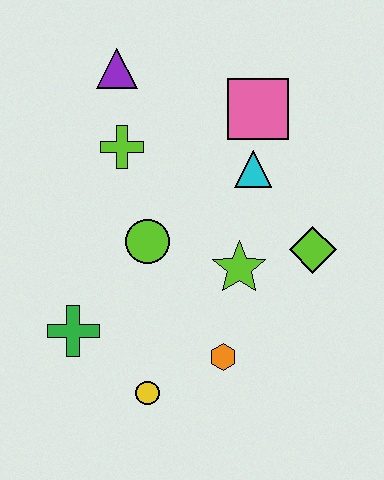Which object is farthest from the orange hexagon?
The purple triangle is farthest from the orange hexagon.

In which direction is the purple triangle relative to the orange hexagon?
The purple triangle is above the orange hexagon.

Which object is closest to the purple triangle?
The lime cross is closest to the purple triangle.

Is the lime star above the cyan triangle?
No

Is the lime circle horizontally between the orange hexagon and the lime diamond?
No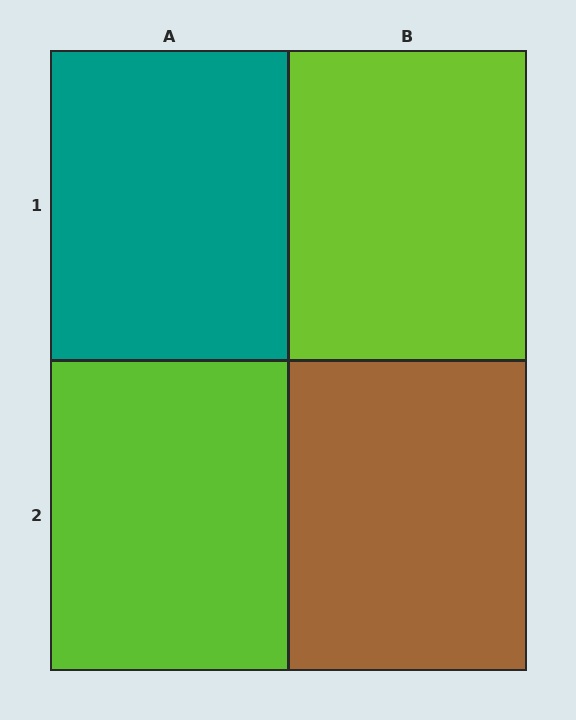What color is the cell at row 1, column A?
Teal.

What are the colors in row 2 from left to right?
Lime, brown.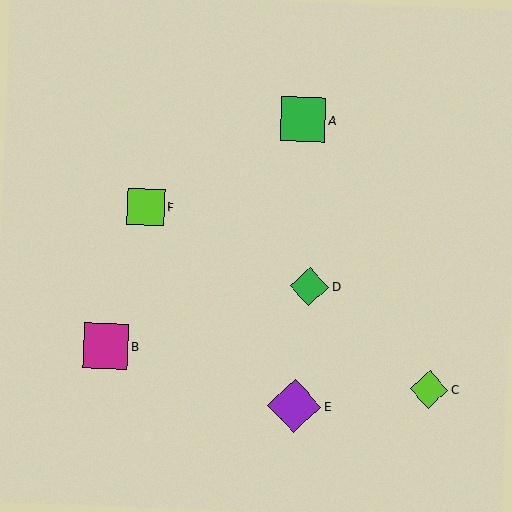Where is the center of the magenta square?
The center of the magenta square is at (106, 346).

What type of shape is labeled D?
Shape D is a green diamond.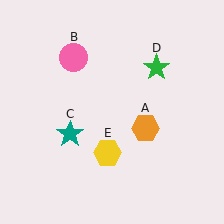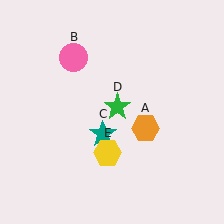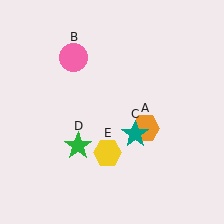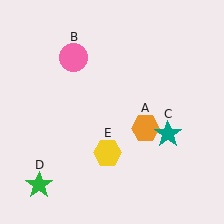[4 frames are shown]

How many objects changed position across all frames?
2 objects changed position: teal star (object C), green star (object D).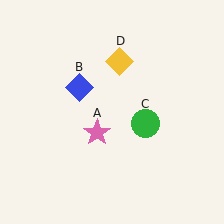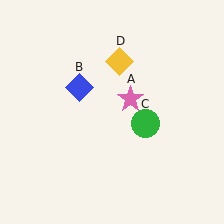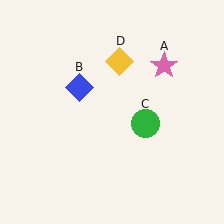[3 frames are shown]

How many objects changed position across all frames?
1 object changed position: pink star (object A).